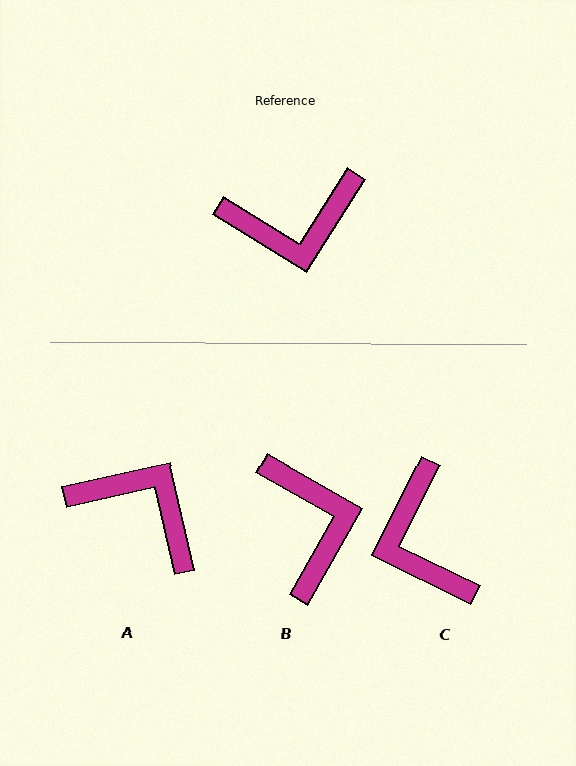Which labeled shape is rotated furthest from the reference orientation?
A, about 135 degrees away.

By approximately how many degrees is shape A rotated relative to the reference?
Approximately 135 degrees counter-clockwise.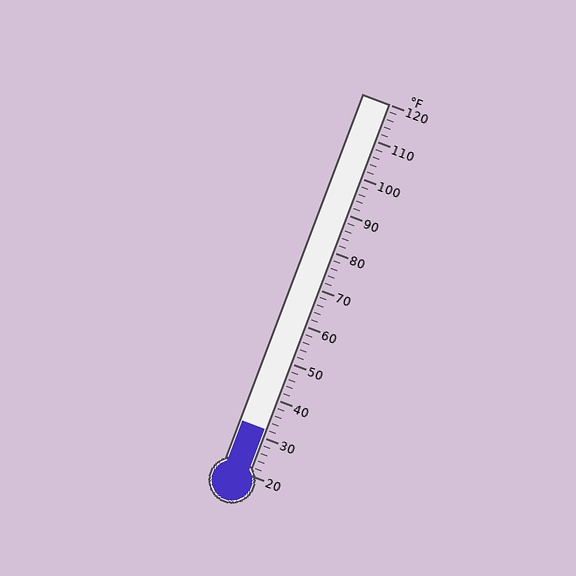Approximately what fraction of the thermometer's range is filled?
The thermometer is filled to approximately 10% of its range.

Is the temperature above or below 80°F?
The temperature is below 80°F.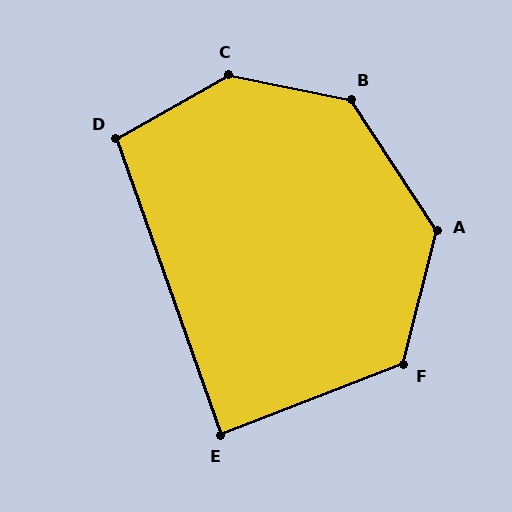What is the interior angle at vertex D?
Approximately 100 degrees (obtuse).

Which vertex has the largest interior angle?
C, at approximately 139 degrees.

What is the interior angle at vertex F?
Approximately 125 degrees (obtuse).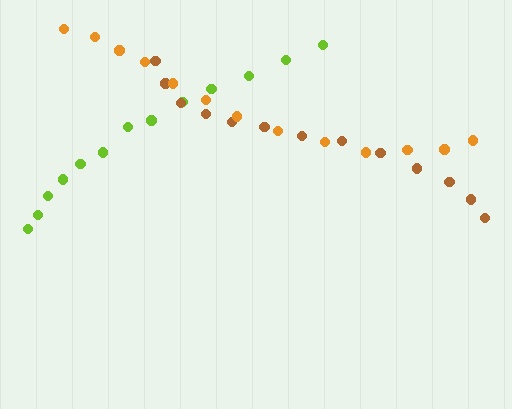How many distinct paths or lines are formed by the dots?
There are 3 distinct paths.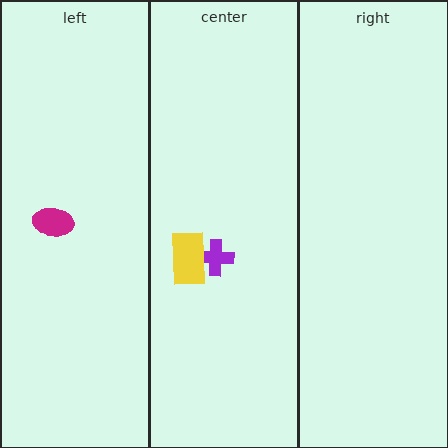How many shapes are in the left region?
1.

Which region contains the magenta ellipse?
The left region.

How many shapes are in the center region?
2.